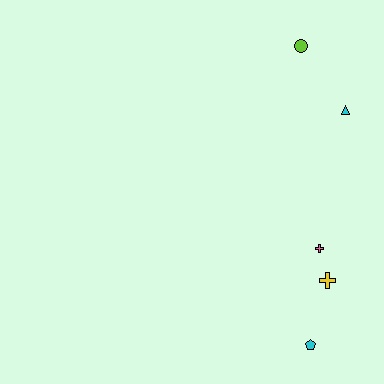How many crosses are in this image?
There are 2 crosses.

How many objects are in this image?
There are 5 objects.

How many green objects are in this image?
There are no green objects.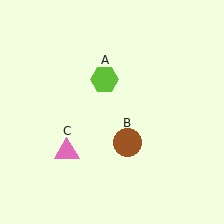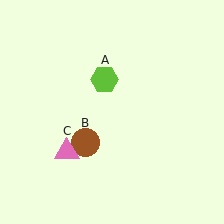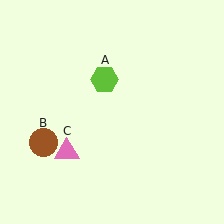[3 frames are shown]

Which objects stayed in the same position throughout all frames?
Lime hexagon (object A) and pink triangle (object C) remained stationary.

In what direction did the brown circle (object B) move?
The brown circle (object B) moved left.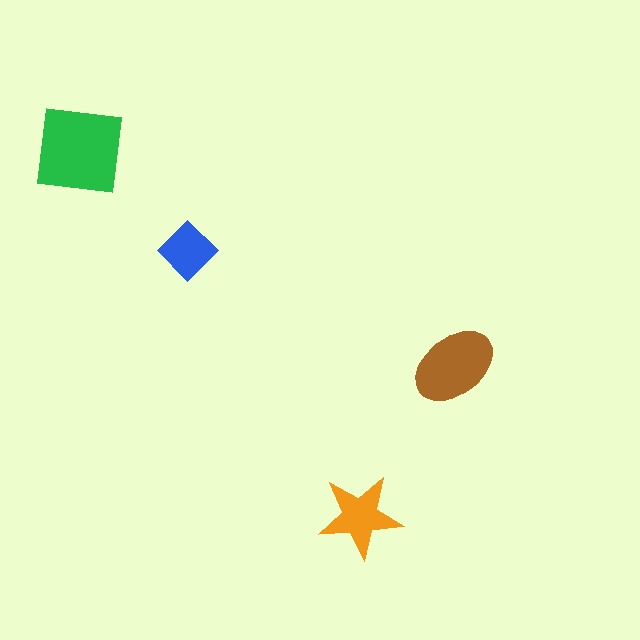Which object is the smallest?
The blue diamond.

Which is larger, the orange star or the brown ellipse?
The brown ellipse.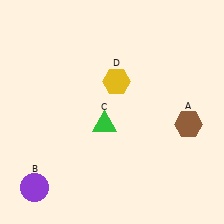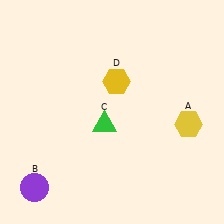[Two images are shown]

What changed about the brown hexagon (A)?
In Image 1, A is brown. In Image 2, it changed to yellow.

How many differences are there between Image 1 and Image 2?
There is 1 difference between the two images.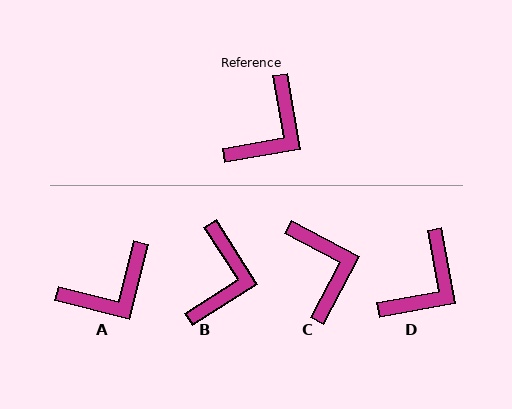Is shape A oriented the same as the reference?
No, it is off by about 24 degrees.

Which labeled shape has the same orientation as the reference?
D.